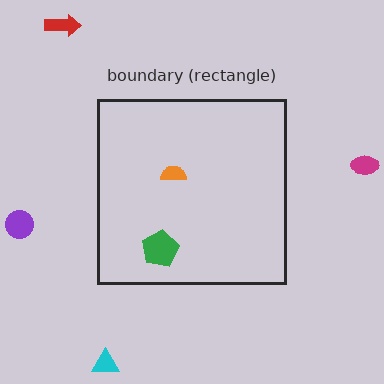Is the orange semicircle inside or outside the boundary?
Inside.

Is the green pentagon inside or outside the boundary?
Inside.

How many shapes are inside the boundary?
2 inside, 4 outside.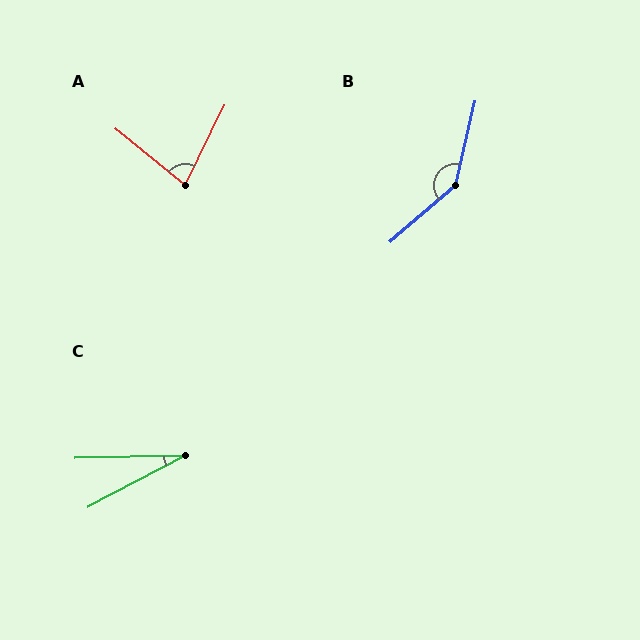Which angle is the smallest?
C, at approximately 26 degrees.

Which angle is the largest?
B, at approximately 144 degrees.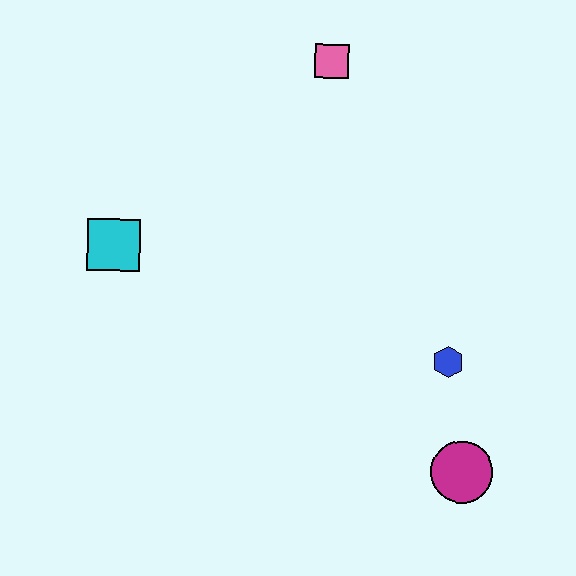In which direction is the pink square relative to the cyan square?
The pink square is to the right of the cyan square.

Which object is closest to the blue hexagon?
The magenta circle is closest to the blue hexagon.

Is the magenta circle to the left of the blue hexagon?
No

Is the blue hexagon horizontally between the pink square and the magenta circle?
Yes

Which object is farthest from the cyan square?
The magenta circle is farthest from the cyan square.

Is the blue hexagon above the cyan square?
No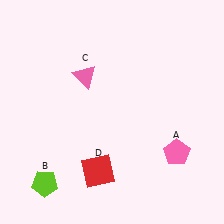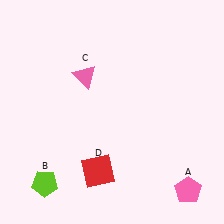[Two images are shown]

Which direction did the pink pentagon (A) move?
The pink pentagon (A) moved down.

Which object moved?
The pink pentagon (A) moved down.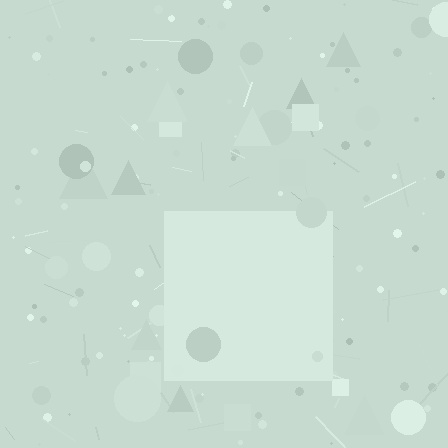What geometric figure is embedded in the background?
A square is embedded in the background.